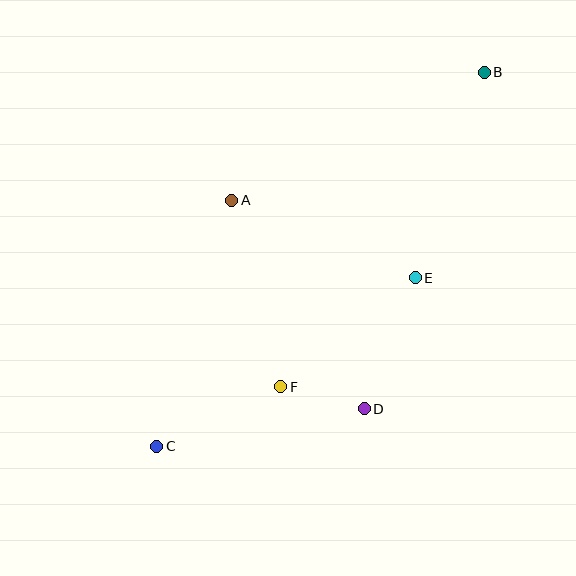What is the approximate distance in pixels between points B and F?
The distance between B and F is approximately 374 pixels.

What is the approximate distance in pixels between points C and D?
The distance between C and D is approximately 211 pixels.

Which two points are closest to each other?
Points D and F are closest to each other.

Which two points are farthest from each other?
Points B and C are farthest from each other.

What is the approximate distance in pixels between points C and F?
The distance between C and F is approximately 138 pixels.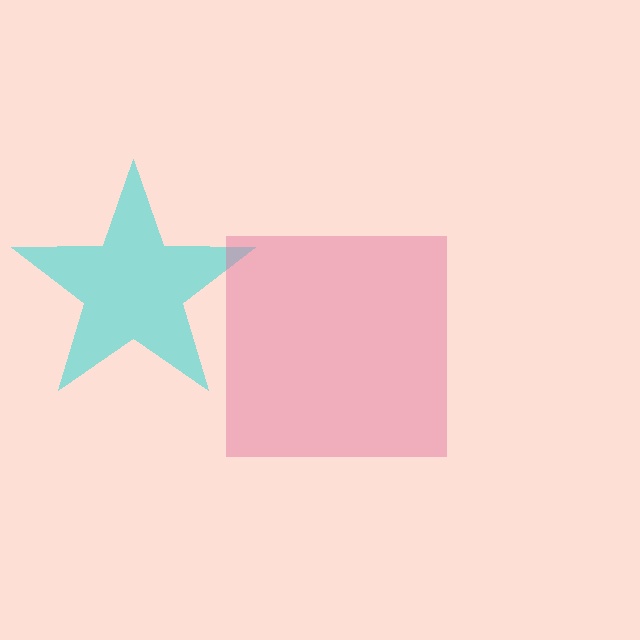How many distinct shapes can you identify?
There are 2 distinct shapes: a cyan star, a pink square.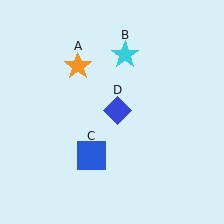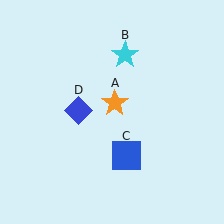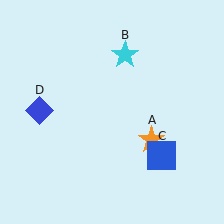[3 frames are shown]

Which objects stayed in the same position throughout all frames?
Cyan star (object B) remained stationary.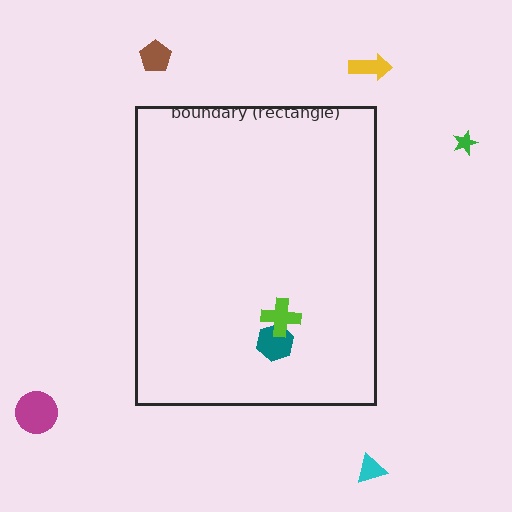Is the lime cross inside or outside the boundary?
Inside.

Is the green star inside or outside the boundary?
Outside.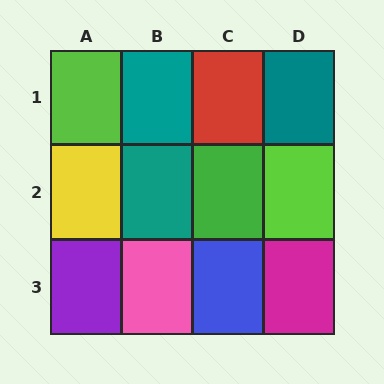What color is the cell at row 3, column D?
Magenta.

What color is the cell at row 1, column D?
Teal.